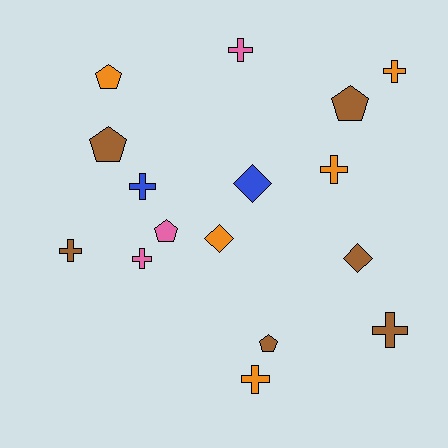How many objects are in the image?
There are 16 objects.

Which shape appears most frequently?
Cross, with 8 objects.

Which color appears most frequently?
Brown, with 6 objects.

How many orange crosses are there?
There are 3 orange crosses.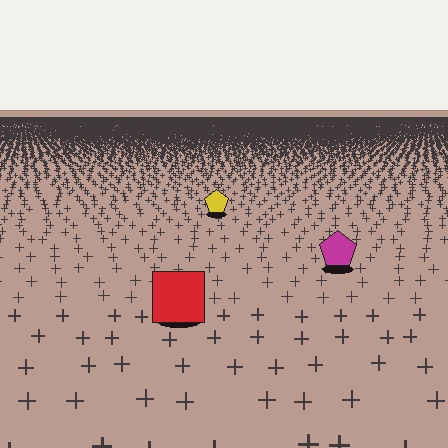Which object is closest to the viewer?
The red square is closest. The texture marks near it are larger and more spread out.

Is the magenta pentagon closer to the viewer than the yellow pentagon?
Yes. The magenta pentagon is closer — you can tell from the texture gradient: the ground texture is coarser near it.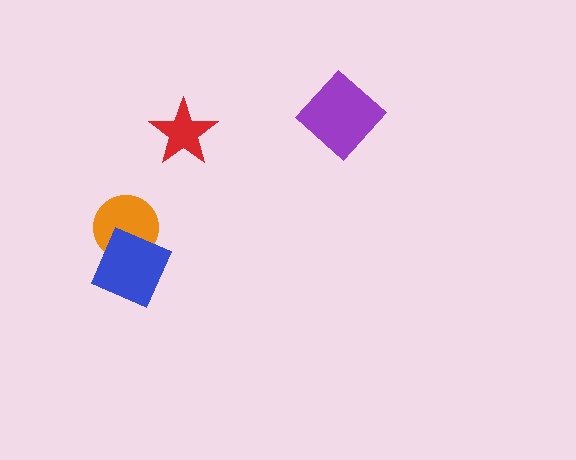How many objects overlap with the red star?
0 objects overlap with the red star.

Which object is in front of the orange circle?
The blue diamond is in front of the orange circle.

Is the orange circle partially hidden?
Yes, it is partially covered by another shape.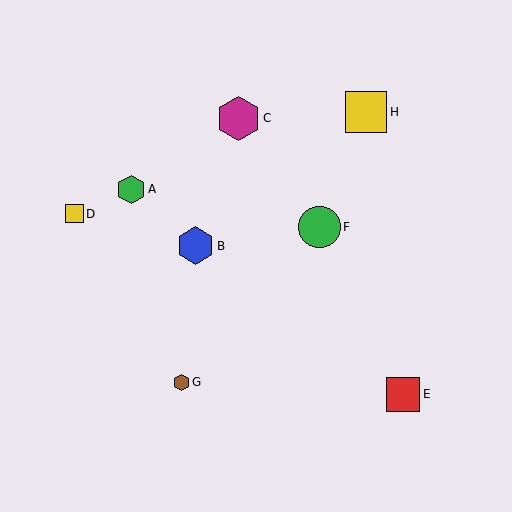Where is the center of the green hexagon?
The center of the green hexagon is at (131, 189).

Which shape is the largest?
The magenta hexagon (labeled C) is the largest.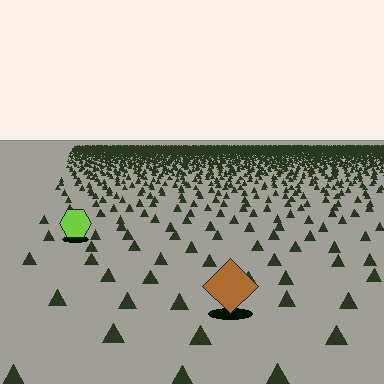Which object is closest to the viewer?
The brown diamond is closest. The texture marks near it are larger and more spread out.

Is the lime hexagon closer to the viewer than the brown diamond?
No. The brown diamond is closer — you can tell from the texture gradient: the ground texture is coarser near it.